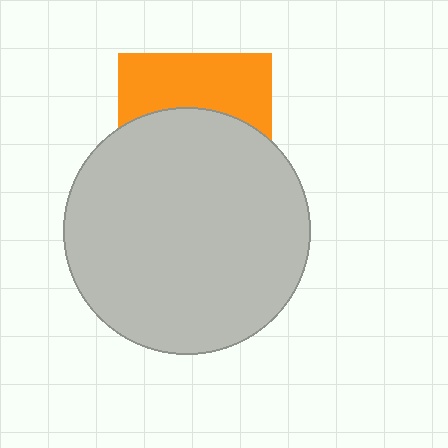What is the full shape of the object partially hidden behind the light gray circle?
The partially hidden object is an orange square.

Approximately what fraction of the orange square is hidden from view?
Roughly 59% of the orange square is hidden behind the light gray circle.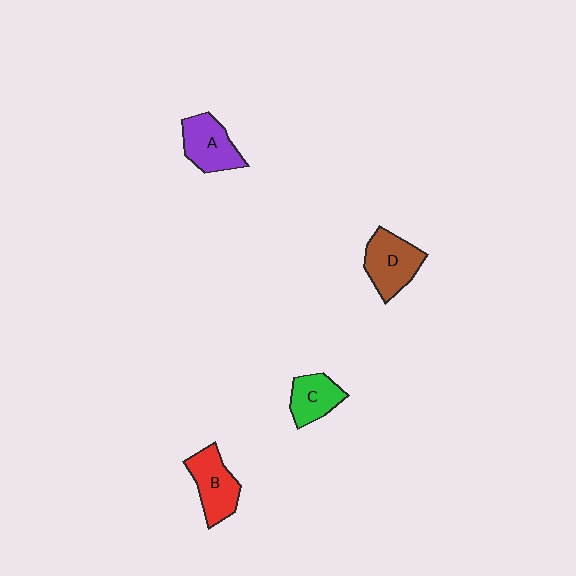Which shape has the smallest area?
Shape C (green).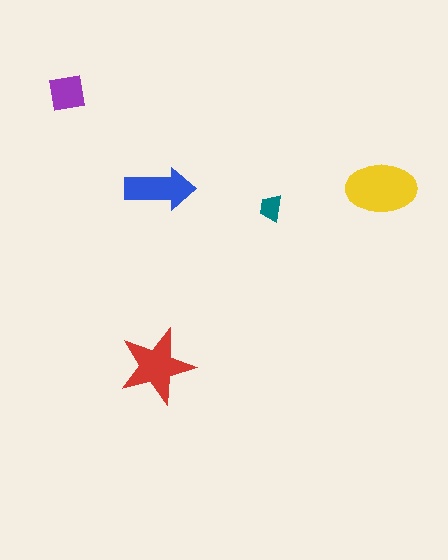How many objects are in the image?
There are 5 objects in the image.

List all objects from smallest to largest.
The teal trapezoid, the purple square, the blue arrow, the red star, the yellow ellipse.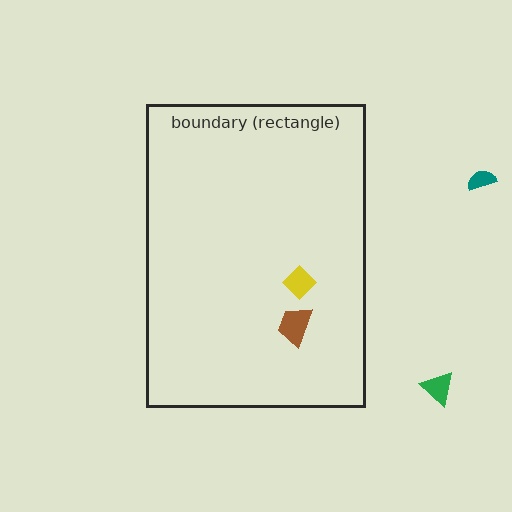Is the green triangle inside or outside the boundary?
Outside.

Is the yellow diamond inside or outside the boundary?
Inside.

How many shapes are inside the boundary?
2 inside, 2 outside.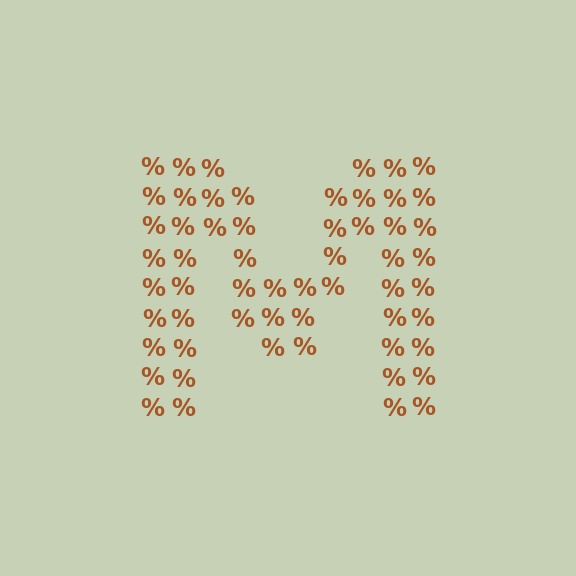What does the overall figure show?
The overall figure shows the letter M.